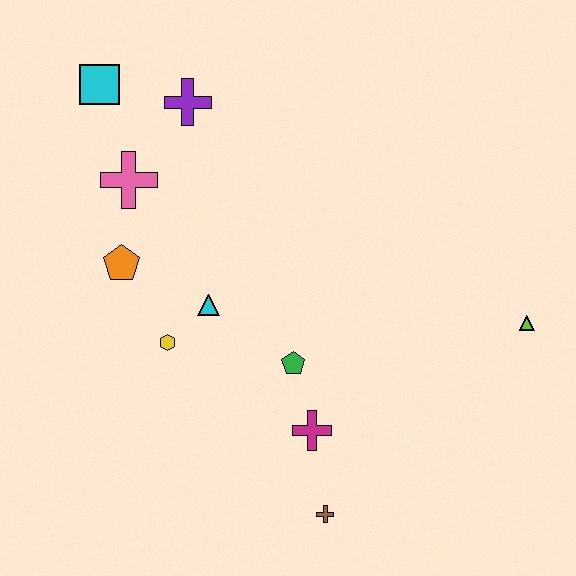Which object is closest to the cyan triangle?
The yellow hexagon is closest to the cyan triangle.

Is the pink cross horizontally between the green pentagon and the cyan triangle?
No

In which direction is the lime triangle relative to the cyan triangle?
The lime triangle is to the right of the cyan triangle.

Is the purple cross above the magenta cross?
Yes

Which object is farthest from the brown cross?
The cyan square is farthest from the brown cross.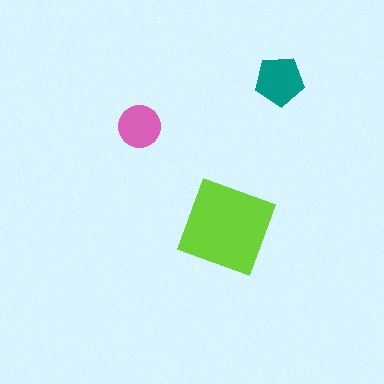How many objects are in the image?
There are 3 objects in the image.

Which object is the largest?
The lime diamond.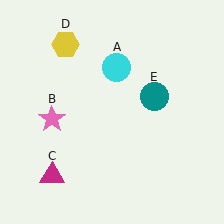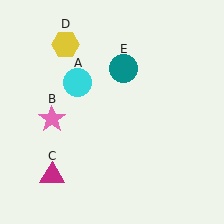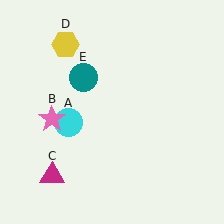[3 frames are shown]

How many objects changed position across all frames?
2 objects changed position: cyan circle (object A), teal circle (object E).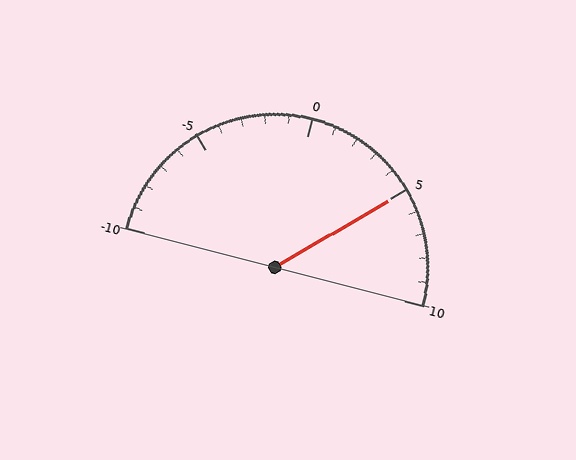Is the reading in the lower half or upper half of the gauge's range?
The reading is in the upper half of the range (-10 to 10).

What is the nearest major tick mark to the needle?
The nearest major tick mark is 5.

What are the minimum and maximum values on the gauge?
The gauge ranges from -10 to 10.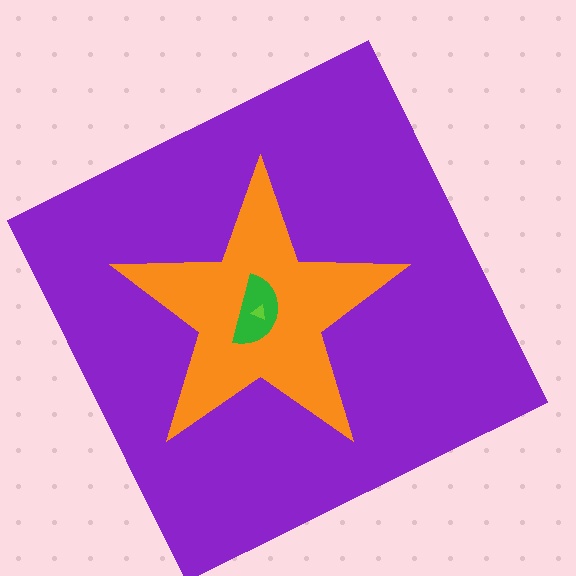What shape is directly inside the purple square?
The orange star.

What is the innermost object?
The lime triangle.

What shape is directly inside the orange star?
The green semicircle.